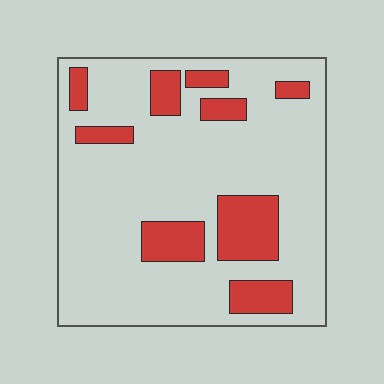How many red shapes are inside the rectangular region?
9.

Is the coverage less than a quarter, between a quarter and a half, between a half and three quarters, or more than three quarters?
Less than a quarter.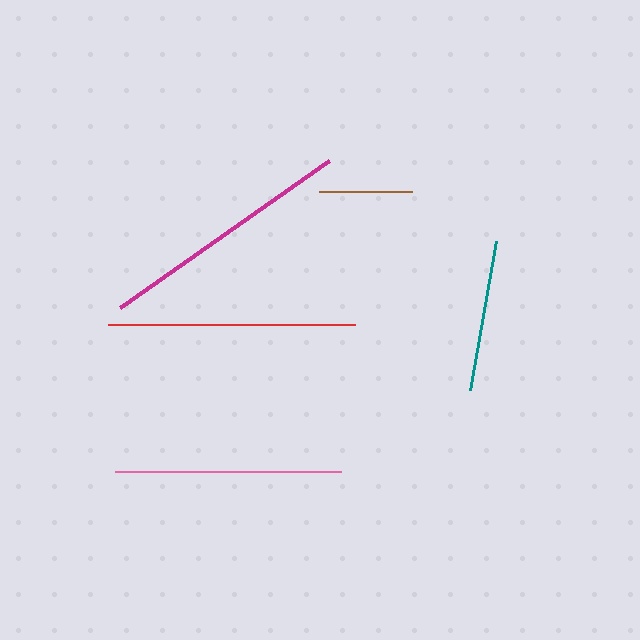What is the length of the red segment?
The red segment is approximately 246 pixels long.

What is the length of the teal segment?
The teal segment is approximately 151 pixels long.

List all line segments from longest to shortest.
From longest to shortest: magenta, red, pink, teal, brown.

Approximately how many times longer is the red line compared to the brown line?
The red line is approximately 2.6 times the length of the brown line.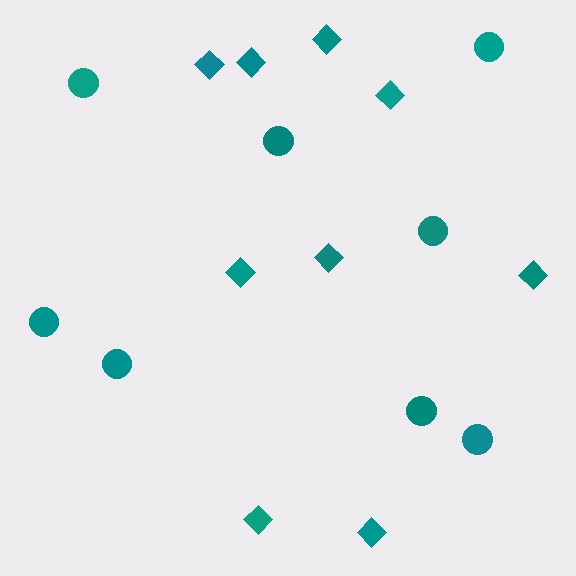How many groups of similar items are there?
There are 2 groups: one group of circles (8) and one group of diamonds (9).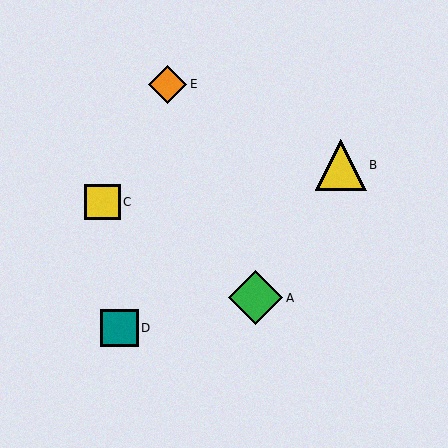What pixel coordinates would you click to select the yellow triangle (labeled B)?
Click at (341, 165) to select the yellow triangle B.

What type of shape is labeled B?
Shape B is a yellow triangle.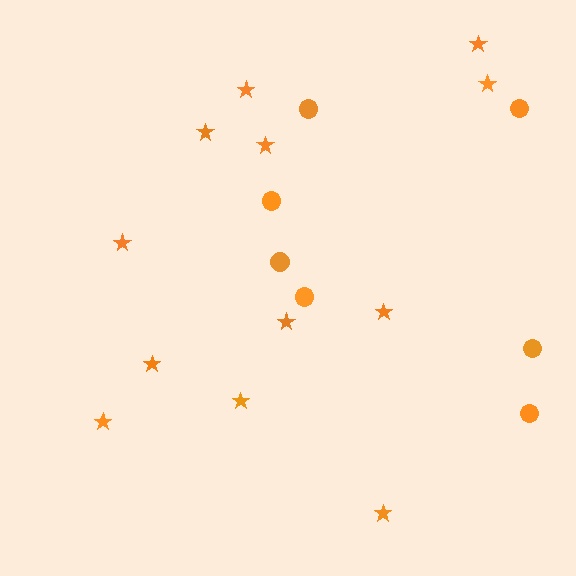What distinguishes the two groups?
There are 2 groups: one group of circles (7) and one group of stars (12).